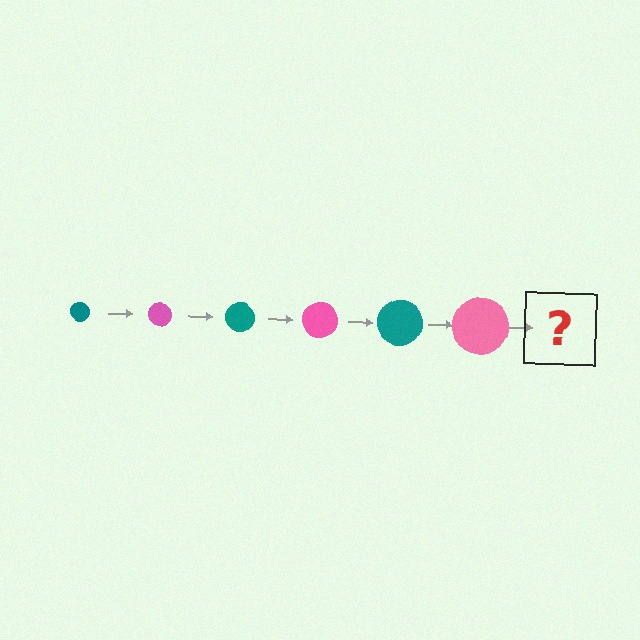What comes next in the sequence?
The next element should be a teal circle, larger than the previous one.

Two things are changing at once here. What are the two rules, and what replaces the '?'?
The two rules are that the circle grows larger each step and the color cycles through teal and pink. The '?' should be a teal circle, larger than the previous one.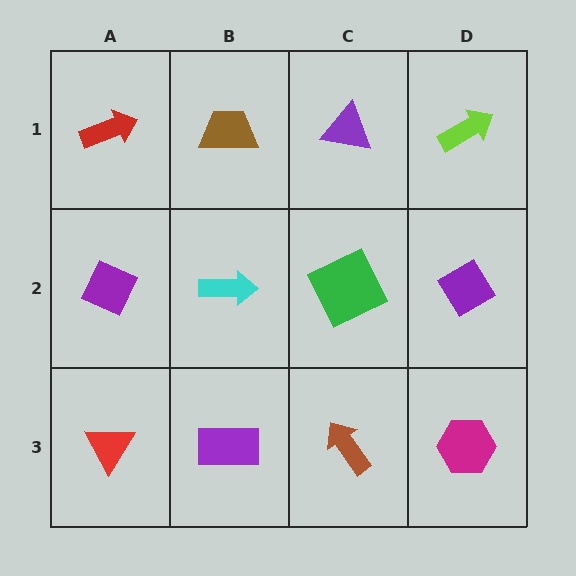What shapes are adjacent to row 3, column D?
A purple diamond (row 2, column D), a brown arrow (row 3, column C).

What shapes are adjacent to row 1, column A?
A purple diamond (row 2, column A), a brown trapezoid (row 1, column B).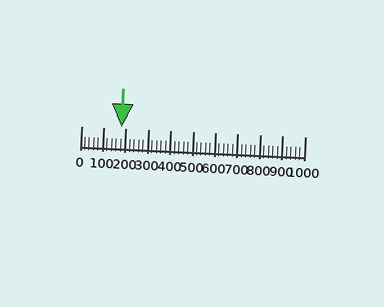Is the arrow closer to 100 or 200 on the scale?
The arrow is closer to 200.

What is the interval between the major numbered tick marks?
The major tick marks are spaced 100 units apart.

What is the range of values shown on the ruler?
The ruler shows values from 0 to 1000.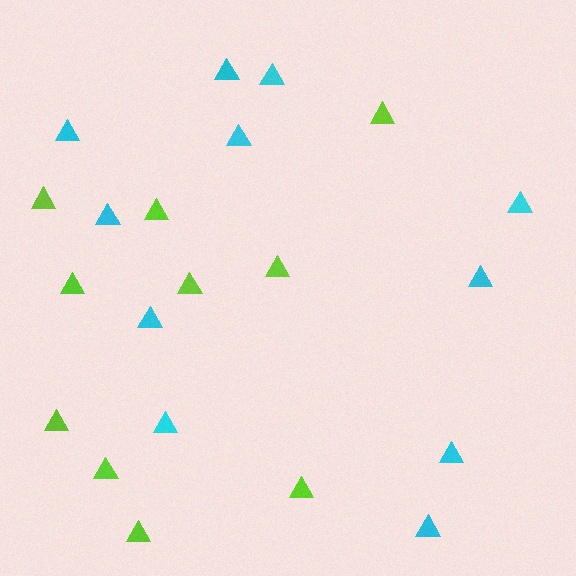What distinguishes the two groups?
There are 2 groups: one group of cyan triangles (11) and one group of lime triangles (10).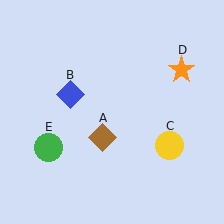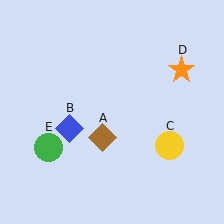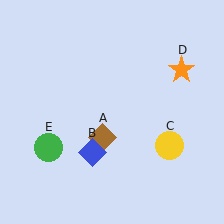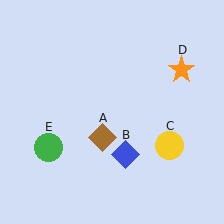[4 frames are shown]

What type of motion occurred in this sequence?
The blue diamond (object B) rotated counterclockwise around the center of the scene.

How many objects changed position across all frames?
1 object changed position: blue diamond (object B).